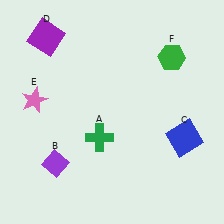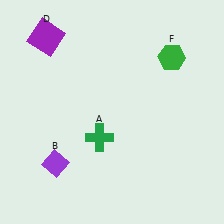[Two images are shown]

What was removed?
The pink star (E), the blue square (C) were removed in Image 2.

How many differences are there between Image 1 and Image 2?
There are 2 differences between the two images.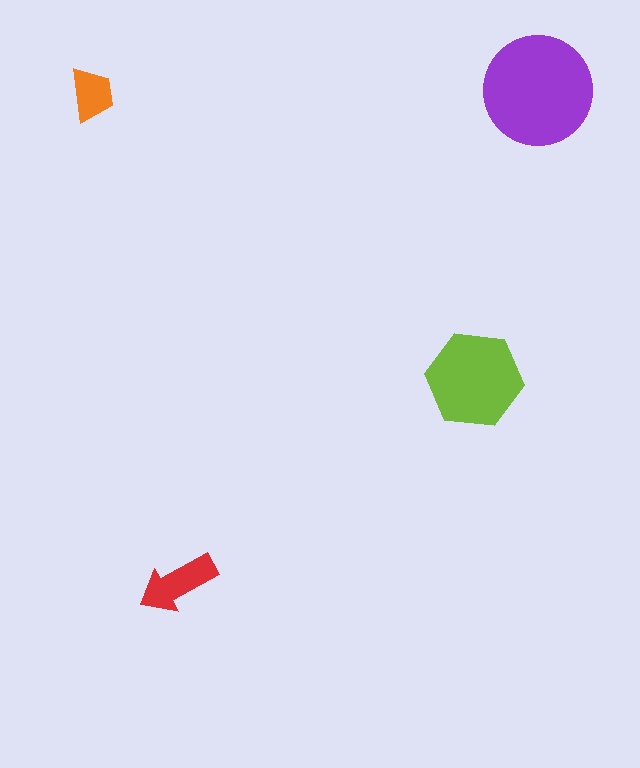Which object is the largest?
The purple circle.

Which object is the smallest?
The orange trapezoid.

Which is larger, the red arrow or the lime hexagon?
The lime hexagon.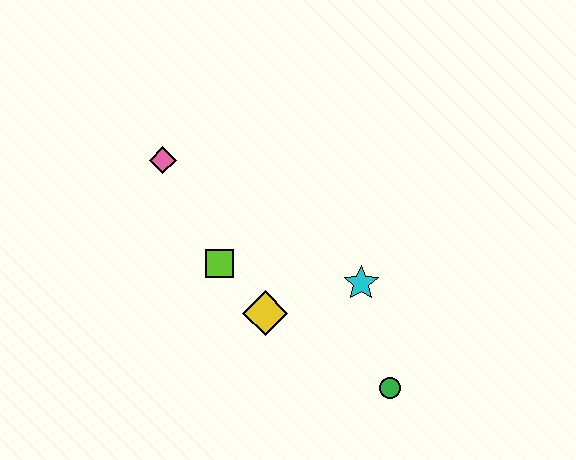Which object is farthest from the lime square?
The green circle is farthest from the lime square.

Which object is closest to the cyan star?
The yellow diamond is closest to the cyan star.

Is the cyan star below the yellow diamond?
No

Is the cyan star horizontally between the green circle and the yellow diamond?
Yes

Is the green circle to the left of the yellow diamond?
No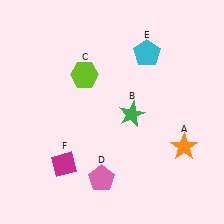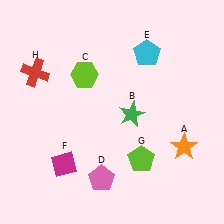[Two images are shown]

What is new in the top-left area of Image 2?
A red cross (H) was added in the top-left area of Image 2.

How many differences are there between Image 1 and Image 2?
There are 2 differences between the two images.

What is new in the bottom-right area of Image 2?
A lime pentagon (G) was added in the bottom-right area of Image 2.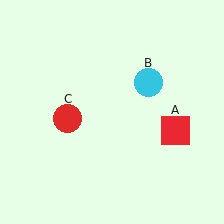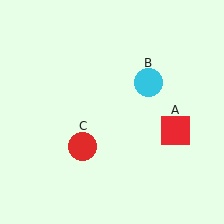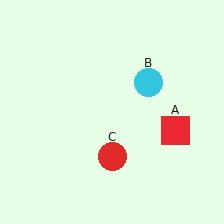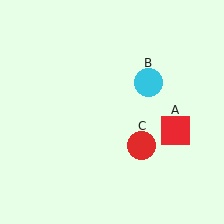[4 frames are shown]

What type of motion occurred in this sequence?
The red circle (object C) rotated counterclockwise around the center of the scene.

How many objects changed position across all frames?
1 object changed position: red circle (object C).